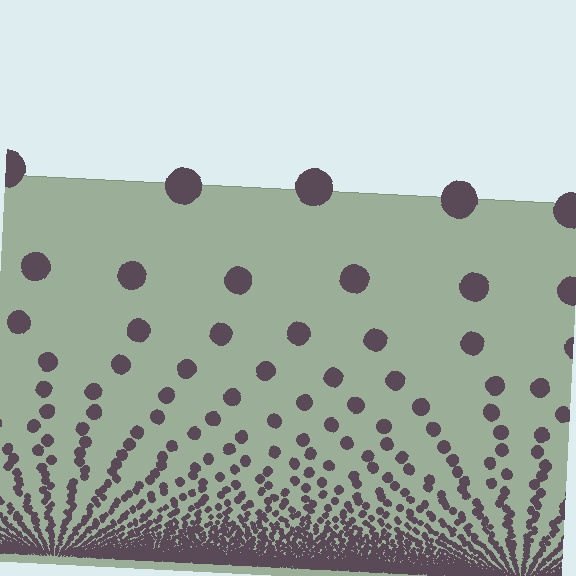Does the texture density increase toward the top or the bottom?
Density increases toward the bottom.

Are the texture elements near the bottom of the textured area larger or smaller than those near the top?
Smaller. The gradient is inverted — elements near the bottom are smaller and denser.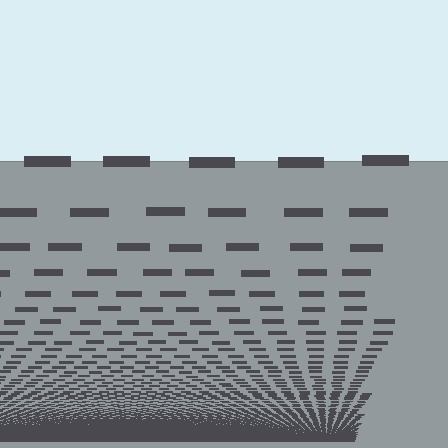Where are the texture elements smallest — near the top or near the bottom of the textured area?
Near the bottom.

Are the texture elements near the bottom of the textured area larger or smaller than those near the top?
Smaller. The gradient is inverted — elements near the bottom are smaller and denser.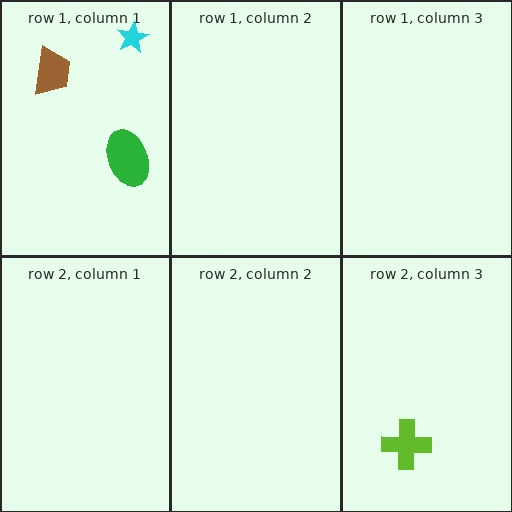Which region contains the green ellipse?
The row 1, column 1 region.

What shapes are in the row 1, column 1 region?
The brown trapezoid, the green ellipse, the cyan star.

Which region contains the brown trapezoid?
The row 1, column 1 region.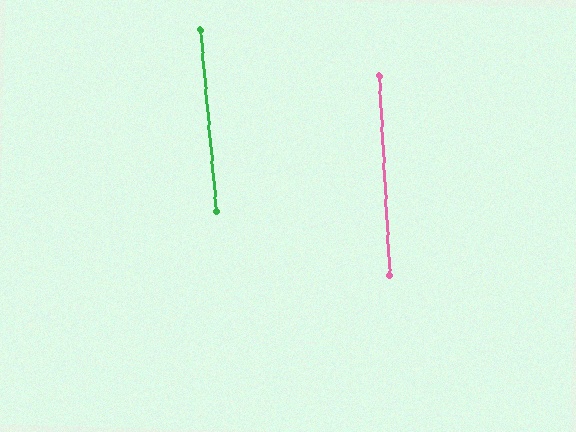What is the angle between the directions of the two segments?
Approximately 2 degrees.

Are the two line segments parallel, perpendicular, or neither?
Parallel — their directions differ by only 1.9°.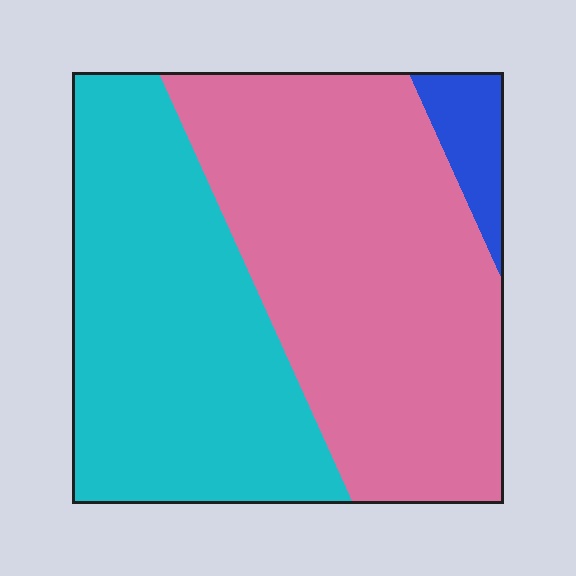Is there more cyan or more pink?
Pink.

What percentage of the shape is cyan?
Cyan covers around 45% of the shape.